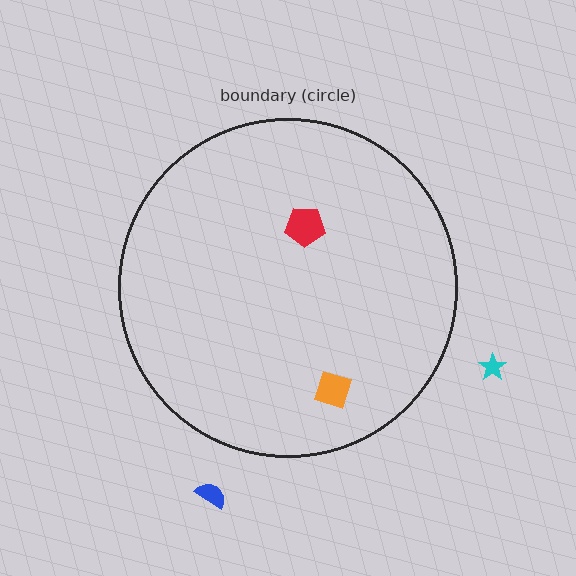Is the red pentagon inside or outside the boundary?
Inside.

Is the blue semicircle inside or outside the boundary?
Outside.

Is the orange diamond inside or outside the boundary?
Inside.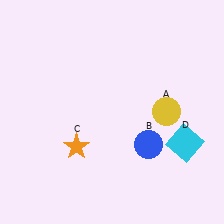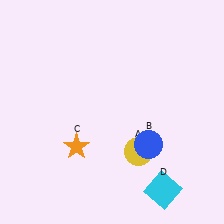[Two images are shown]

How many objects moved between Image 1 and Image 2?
2 objects moved between the two images.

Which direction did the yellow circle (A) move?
The yellow circle (A) moved down.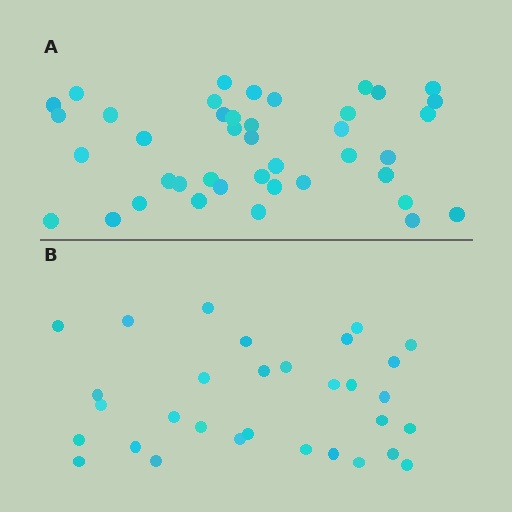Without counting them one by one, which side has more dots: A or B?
Region A (the top region) has more dots.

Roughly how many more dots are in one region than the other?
Region A has roughly 10 or so more dots than region B.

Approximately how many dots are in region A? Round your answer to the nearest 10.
About 40 dots. (The exact count is 41, which rounds to 40.)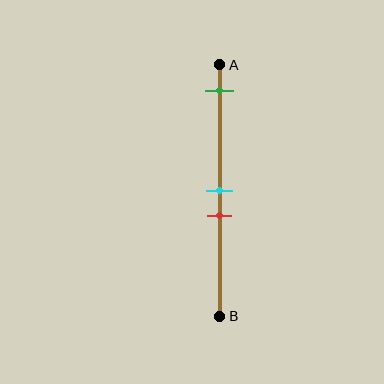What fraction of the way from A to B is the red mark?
The red mark is approximately 60% (0.6) of the way from A to B.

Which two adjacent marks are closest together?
The cyan and red marks are the closest adjacent pair.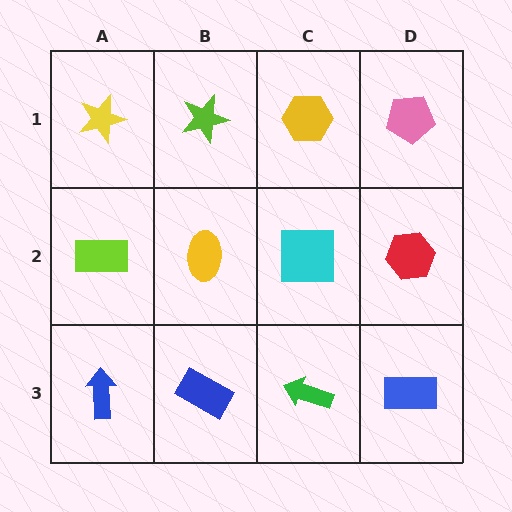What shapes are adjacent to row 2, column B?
A lime star (row 1, column B), a blue rectangle (row 3, column B), a lime rectangle (row 2, column A), a cyan square (row 2, column C).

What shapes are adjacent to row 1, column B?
A yellow ellipse (row 2, column B), a yellow star (row 1, column A), a yellow hexagon (row 1, column C).